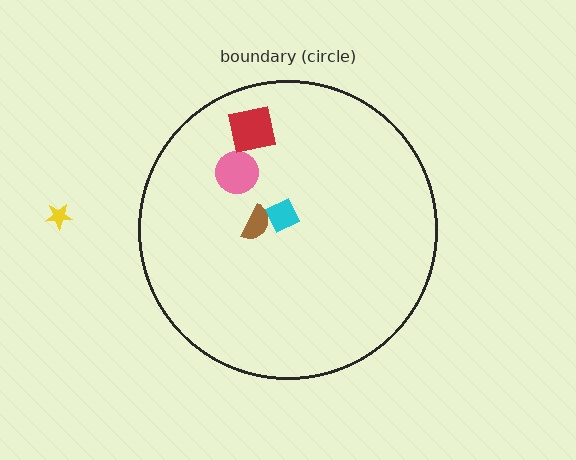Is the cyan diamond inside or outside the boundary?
Inside.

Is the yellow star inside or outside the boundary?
Outside.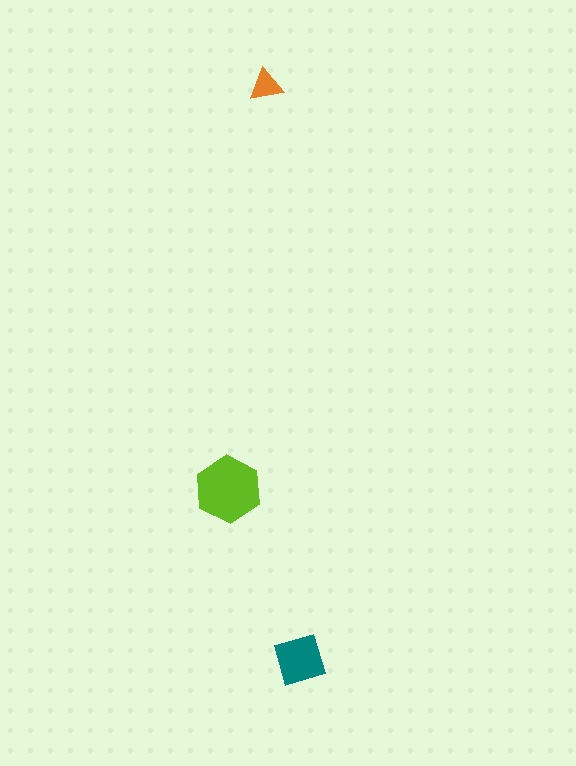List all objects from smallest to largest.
The orange triangle, the teal square, the lime hexagon.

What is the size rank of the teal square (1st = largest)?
2nd.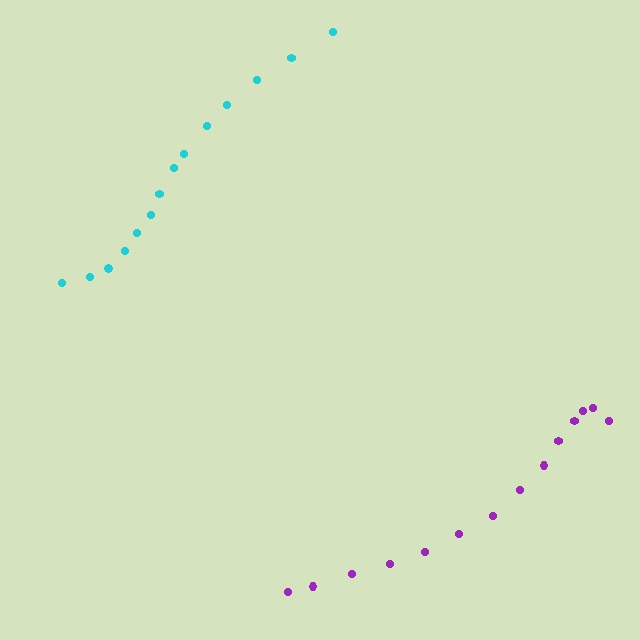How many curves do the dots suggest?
There are 2 distinct paths.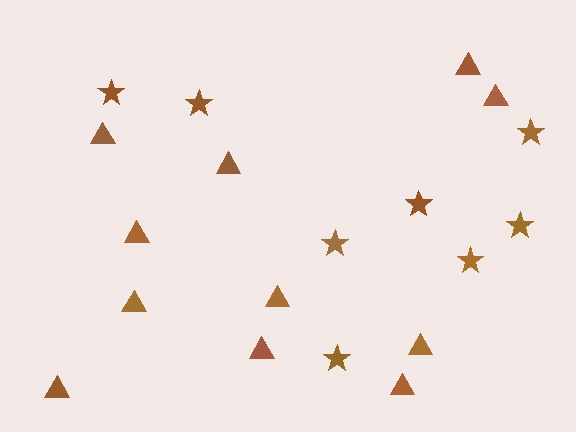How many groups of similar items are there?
There are 2 groups: one group of triangles (11) and one group of stars (8).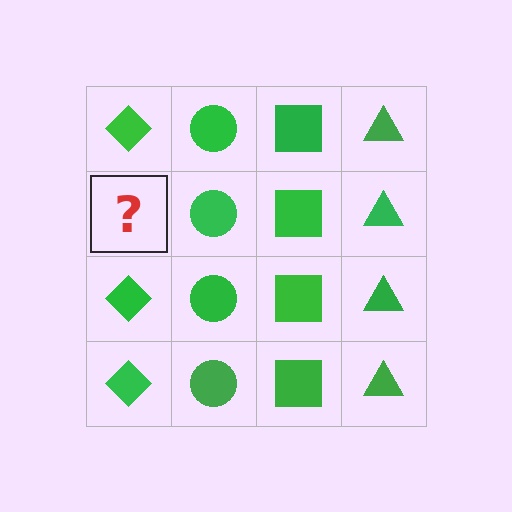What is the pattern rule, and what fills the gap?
The rule is that each column has a consistent shape. The gap should be filled with a green diamond.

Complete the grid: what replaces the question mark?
The question mark should be replaced with a green diamond.